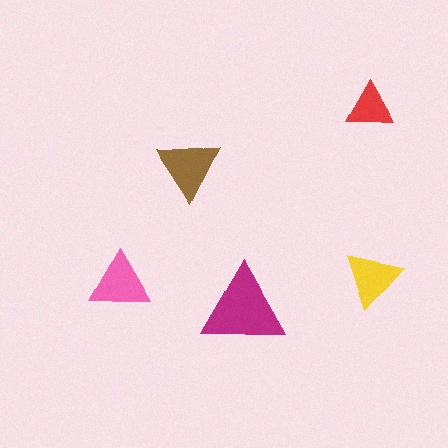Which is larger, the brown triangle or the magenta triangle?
The magenta one.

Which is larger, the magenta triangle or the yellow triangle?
The magenta one.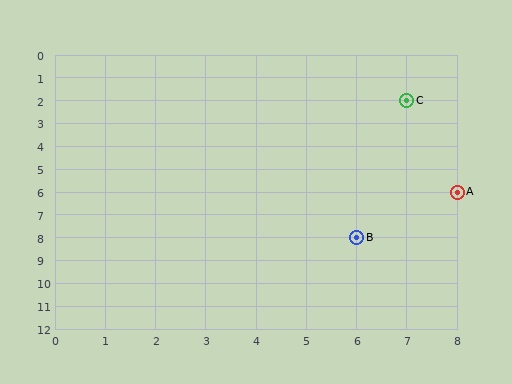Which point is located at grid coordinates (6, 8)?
Point B is at (6, 8).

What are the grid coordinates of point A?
Point A is at grid coordinates (8, 6).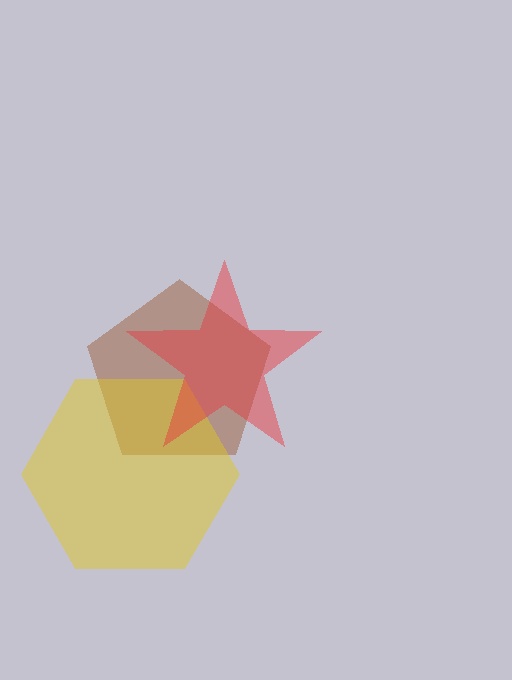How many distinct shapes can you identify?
There are 3 distinct shapes: a brown pentagon, a yellow hexagon, a red star.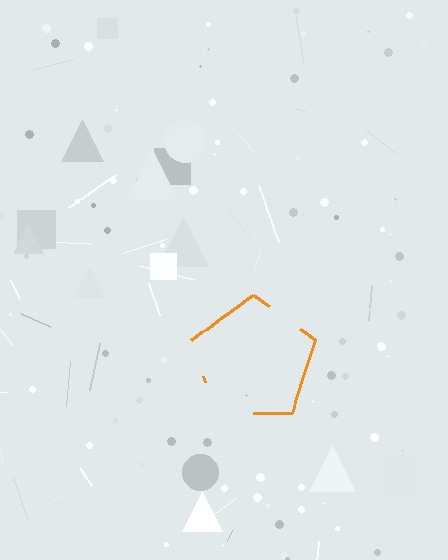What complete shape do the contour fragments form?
The contour fragments form a pentagon.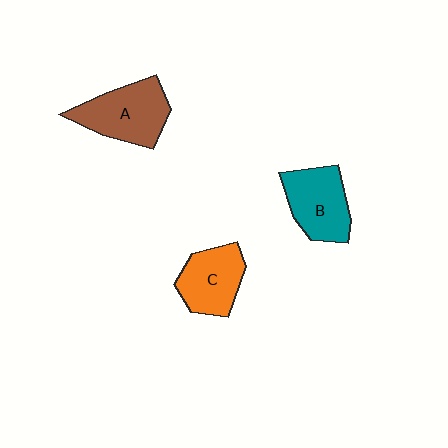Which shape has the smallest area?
Shape C (orange).